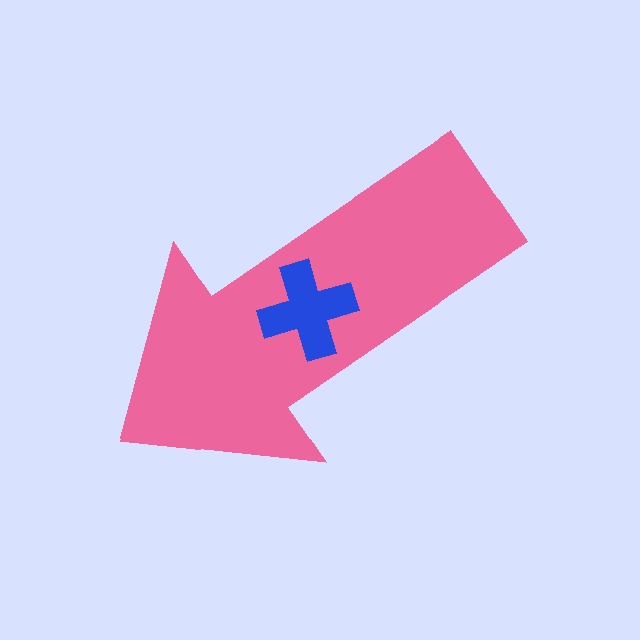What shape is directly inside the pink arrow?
The blue cross.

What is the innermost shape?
The blue cross.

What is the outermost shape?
The pink arrow.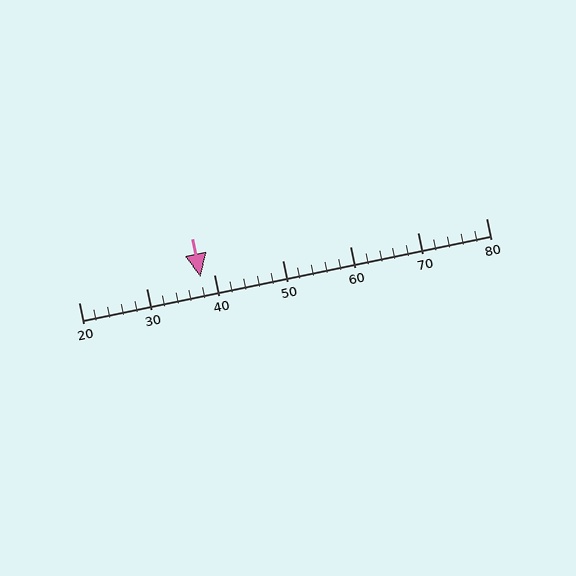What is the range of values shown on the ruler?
The ruler shows values from 20 to 80.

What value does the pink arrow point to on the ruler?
The pink arrow points to approximately 38.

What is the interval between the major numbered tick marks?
The major tick marks are spaced 10 units apart.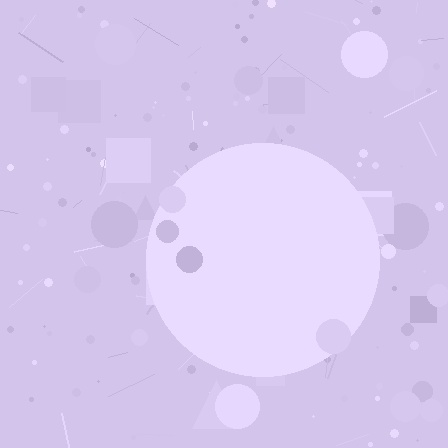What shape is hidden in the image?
A circle is hidden in the image.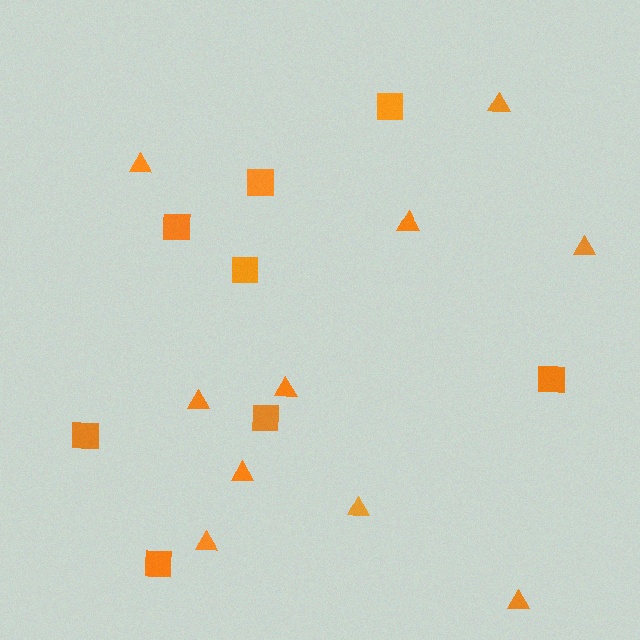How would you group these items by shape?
There are 2 groups: one group of triangles (10) and one group of squares (8).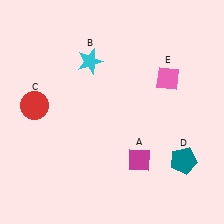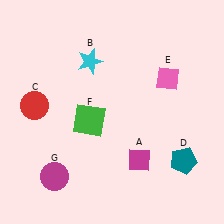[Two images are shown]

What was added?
A green square (F), a magenta circle (G) were added in Image 2.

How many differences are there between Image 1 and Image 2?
There are 2 differences between the two images.